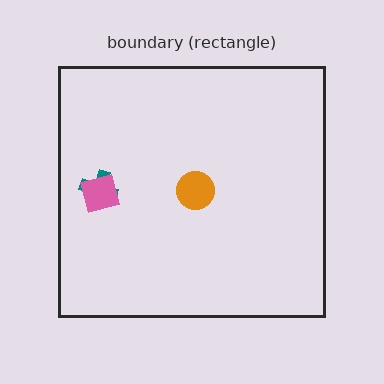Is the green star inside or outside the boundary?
Inside.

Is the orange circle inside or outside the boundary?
Inside.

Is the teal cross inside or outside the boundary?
Inside.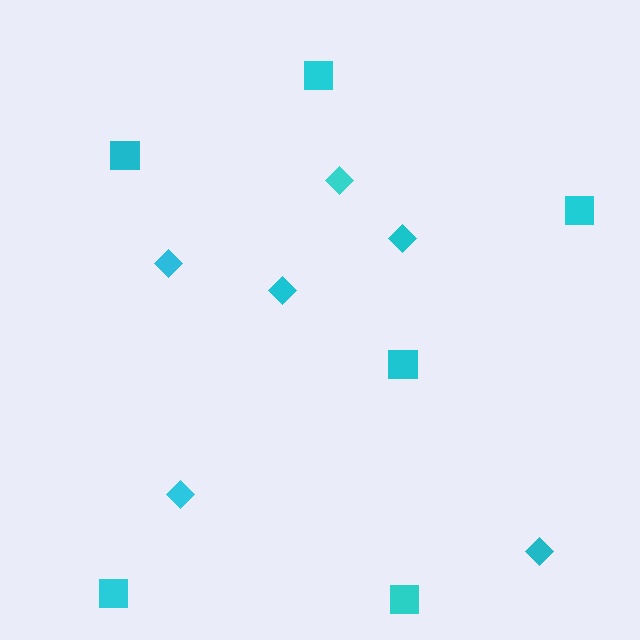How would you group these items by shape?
There are 2 groups: one group of squares (6) and one group of diamonds (6).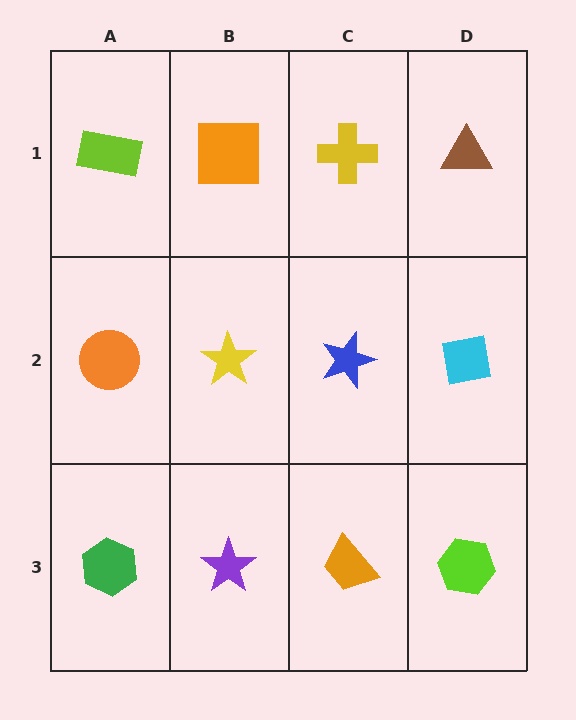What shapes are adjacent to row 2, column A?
A lime rectangle (row 1, column A), a green hexagon (row 3, column A), a yellow star (row 2, column B).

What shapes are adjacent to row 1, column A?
An orange circle (row 2, column A), an orange square (row 1, column B).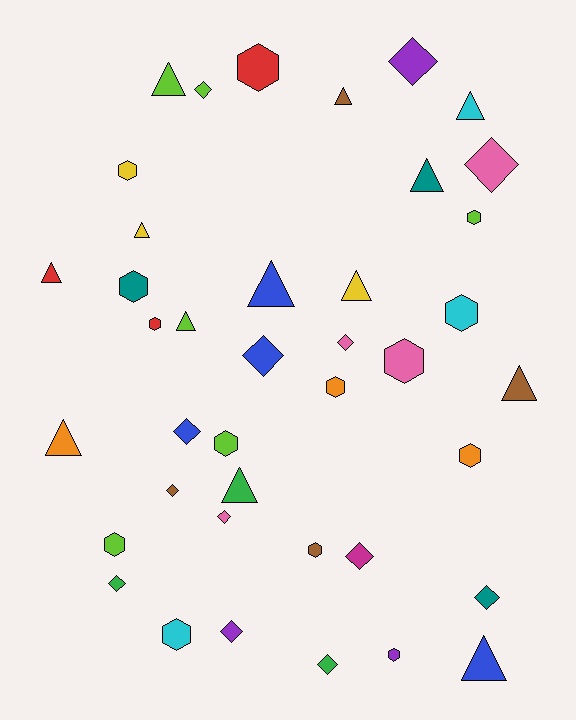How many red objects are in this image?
There are 3 red objects.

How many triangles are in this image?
There are 13 triangles.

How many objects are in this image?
There are 40 objects.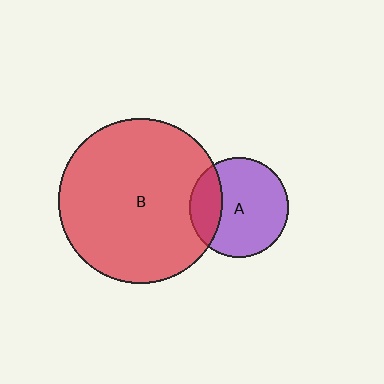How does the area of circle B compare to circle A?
Approximately 2.7 times.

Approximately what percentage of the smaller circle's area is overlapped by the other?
Approximately 25%.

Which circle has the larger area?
Circle B (red).